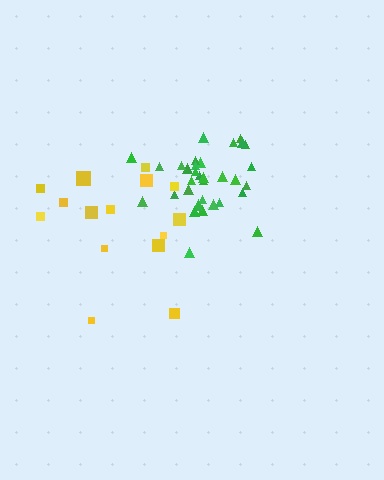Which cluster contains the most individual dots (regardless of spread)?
Green (34).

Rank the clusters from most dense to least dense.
green, yellow.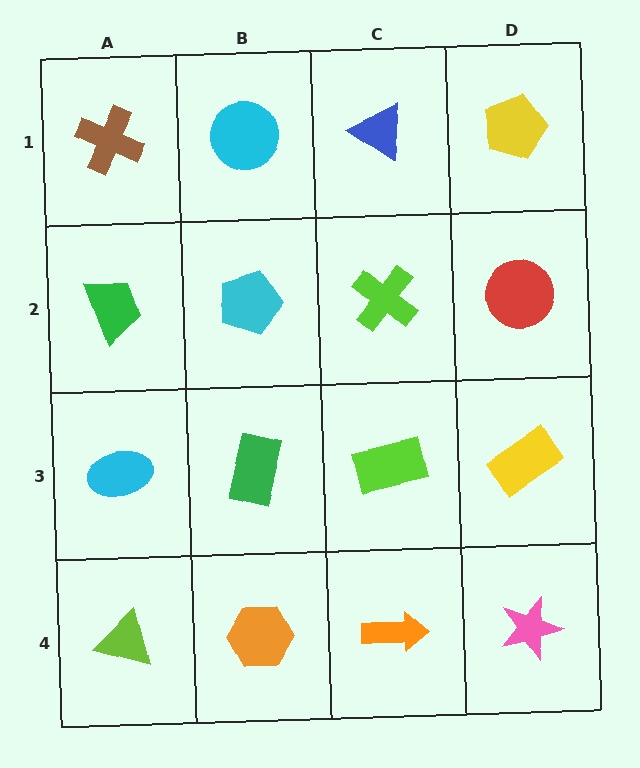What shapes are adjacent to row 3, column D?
A red circle (row 2, column D), a pink star (row 4, column D), a lime rectangle (row 3, column C).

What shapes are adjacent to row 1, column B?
A cyan pentagon (row 2, column B), a brown cross (row 1, column A), a blue triangle (row 1, column C).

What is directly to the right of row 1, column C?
A yellow pentagon.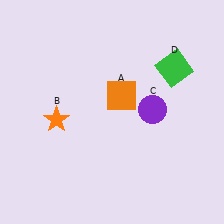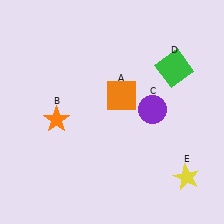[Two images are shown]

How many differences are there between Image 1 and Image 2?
There is 1 difference between the two images.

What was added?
A yellow star (E) was added in Image 2.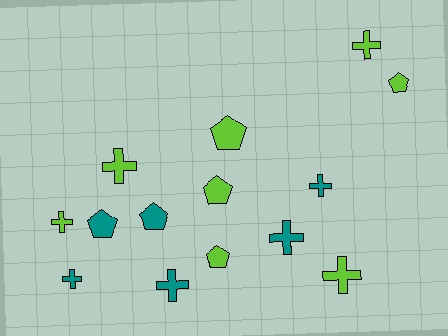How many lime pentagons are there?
There are 4 lime pentagons.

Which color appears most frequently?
Lime, with 8 objects.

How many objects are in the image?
There are 14 objects.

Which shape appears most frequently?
Cross, with 8 objects.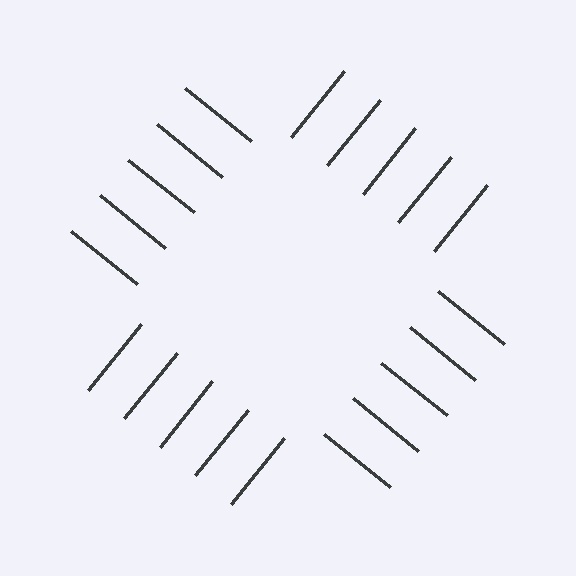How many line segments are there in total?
20 — 5 along each of the 4 edges.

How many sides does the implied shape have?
4 sides — the line-ends trace a square.